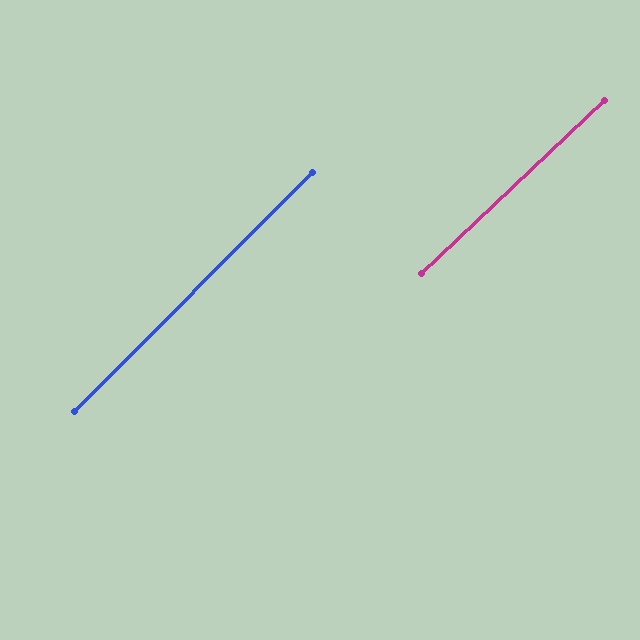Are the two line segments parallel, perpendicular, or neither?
Parallel — their directions differ by only 1.6°.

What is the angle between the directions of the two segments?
Approximately 2 degrees.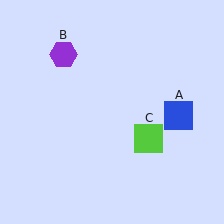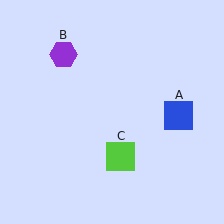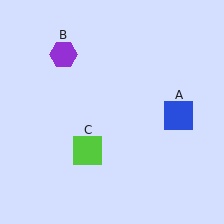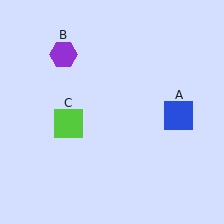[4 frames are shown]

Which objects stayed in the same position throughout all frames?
Blue square (object A) and purple hexagon (object B) remained stationary.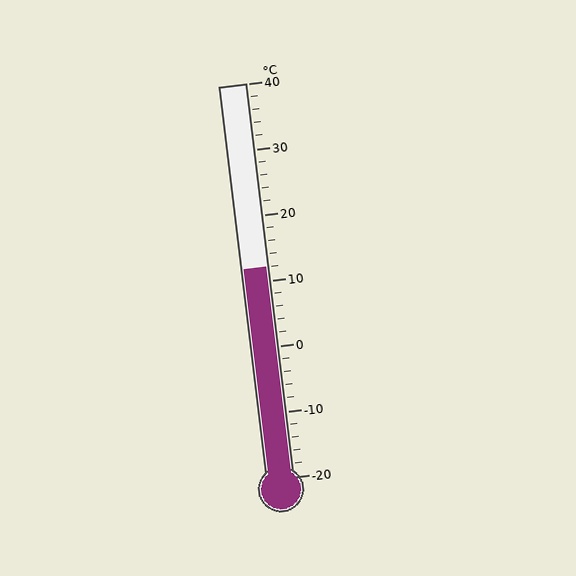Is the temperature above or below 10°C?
The temperature is above 10°C.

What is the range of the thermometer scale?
The thermometer scale ranges from -20°C to 40°C.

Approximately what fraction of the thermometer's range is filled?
The thermometer is filled to approximately 55% of its range.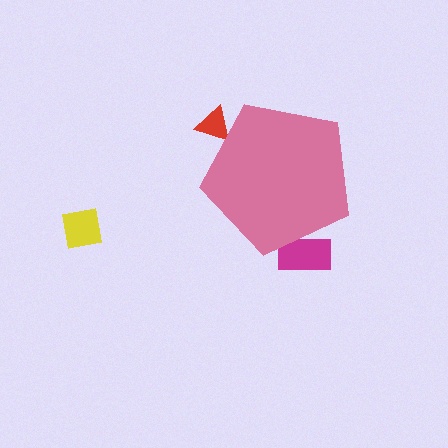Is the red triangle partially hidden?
Yes, the red triangle is partially hidden behind the pink pentagon.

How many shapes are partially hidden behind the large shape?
2 shapes are partially hidden.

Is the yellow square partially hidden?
No, the yellow square is fully visible.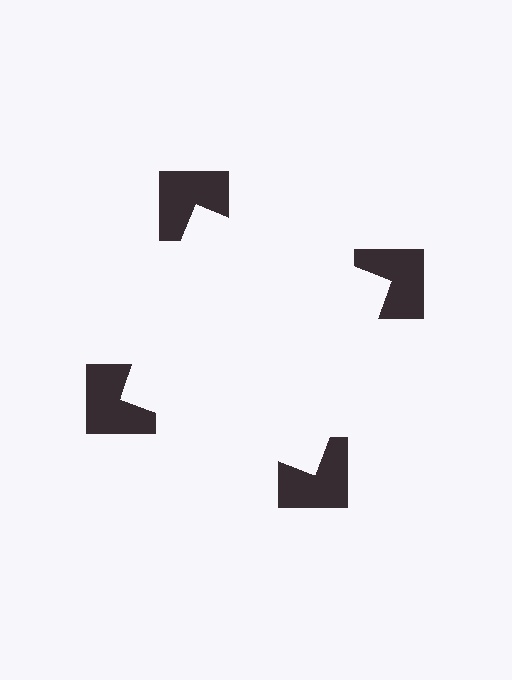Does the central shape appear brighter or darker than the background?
It typically appears slightly brighter than the background, even though no actual brightness change is drawn.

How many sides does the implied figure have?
4 sides.